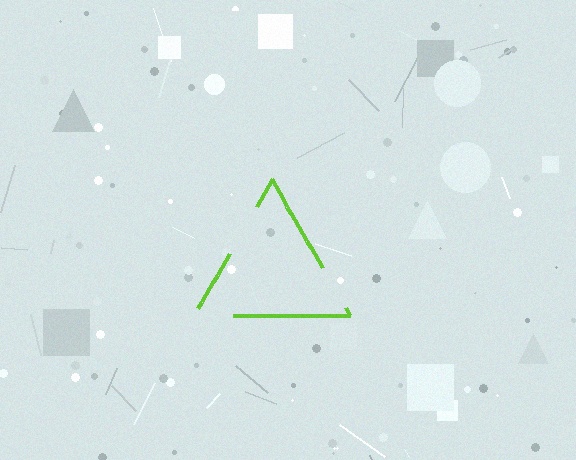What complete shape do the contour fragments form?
The contour fragments form a triangle.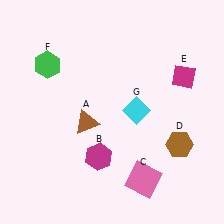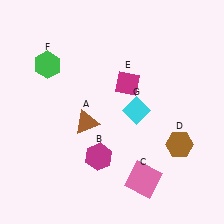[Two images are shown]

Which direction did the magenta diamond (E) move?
The magenta diamond (E) moved left.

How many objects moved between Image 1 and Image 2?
1 object moved between the two images.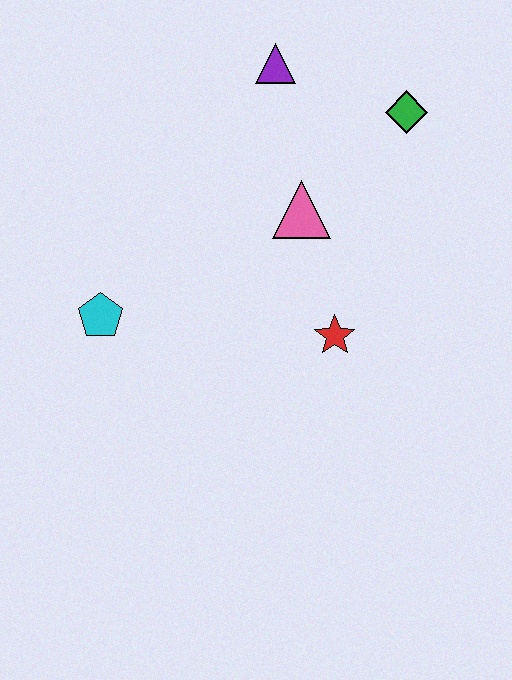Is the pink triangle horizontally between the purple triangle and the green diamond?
Yes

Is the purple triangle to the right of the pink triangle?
No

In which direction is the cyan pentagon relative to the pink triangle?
The cyan pentagon is to the left of the pink triangle.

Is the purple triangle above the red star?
Yes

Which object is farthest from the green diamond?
The cyan pentagon is farthest from the green diamond.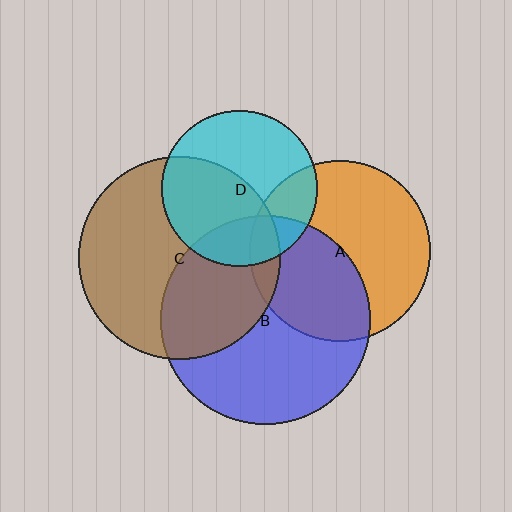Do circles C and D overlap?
Yes.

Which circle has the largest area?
Circle B (blue).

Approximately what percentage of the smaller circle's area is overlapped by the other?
Approximately 50%.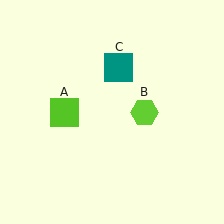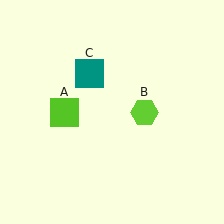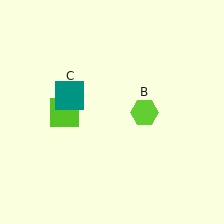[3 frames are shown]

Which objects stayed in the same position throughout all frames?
Lime square (object A) and lime hexagon (object B) remained stationary.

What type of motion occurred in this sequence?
The teal square (object C) rotated counterclockwise around the center of the scene.